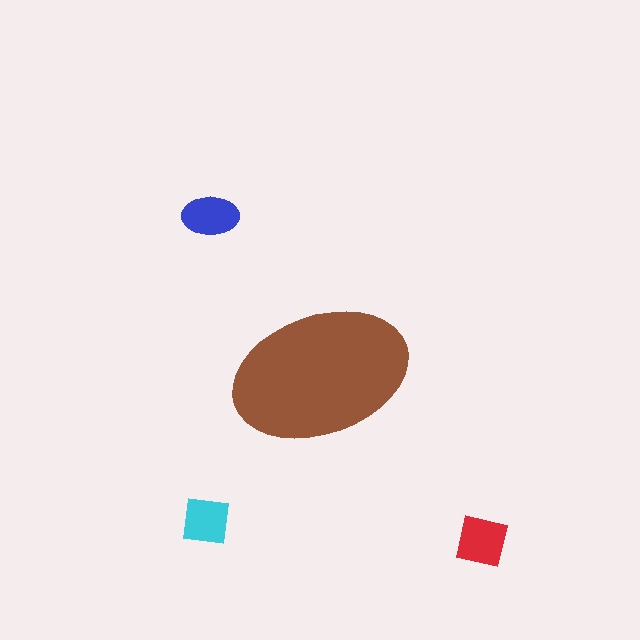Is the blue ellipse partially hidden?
No, the blue ellipse is fully visible.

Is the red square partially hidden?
No, the red square is fully visible.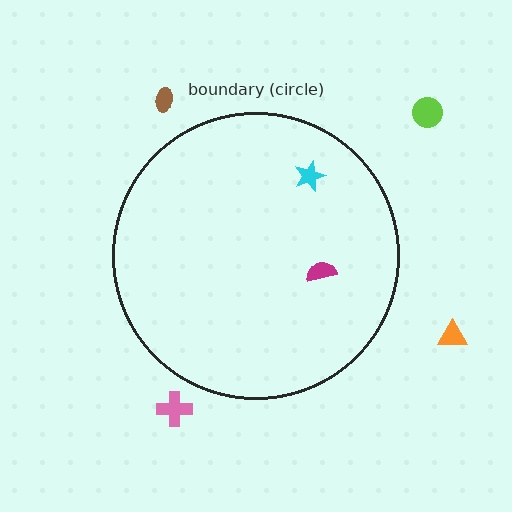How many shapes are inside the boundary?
2 inside, 4 outside.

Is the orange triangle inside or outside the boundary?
Outside.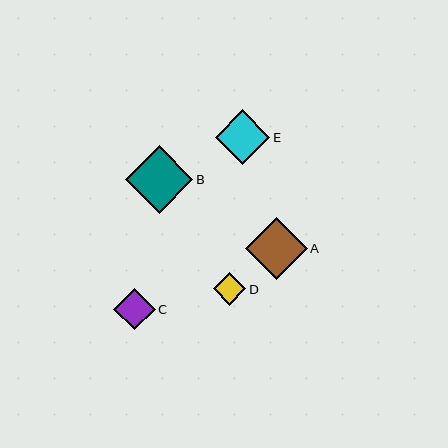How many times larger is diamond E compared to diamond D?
Diamond E is approximately 1.7 times the size of diamond D.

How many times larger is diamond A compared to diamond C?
Diamond A is approximately 1.5 times the size of diamond C.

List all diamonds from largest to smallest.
From largest to smallest: B, A, E, C, D.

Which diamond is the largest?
Diamond B is the largest with a size of approximately 68 pixels.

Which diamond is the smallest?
Diamond D is the smallest with a size of approximately 32 pixels.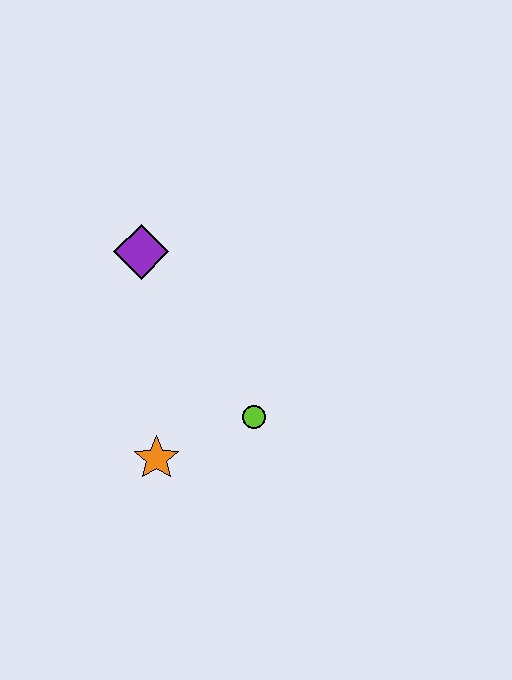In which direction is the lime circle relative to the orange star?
The lime circle is to the right of the orange star.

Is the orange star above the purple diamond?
No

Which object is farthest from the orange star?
The purple diamond is farthest from the orange star.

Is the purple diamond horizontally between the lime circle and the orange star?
No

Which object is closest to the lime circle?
The orange star is closest to the lime circle.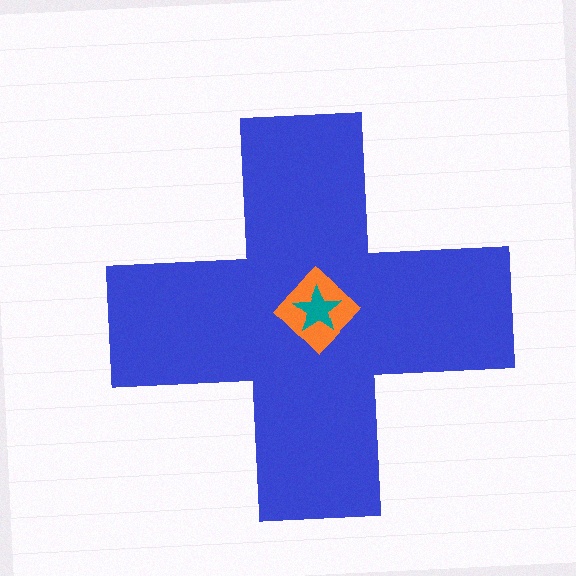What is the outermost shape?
The blue cross.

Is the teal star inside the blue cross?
Yes.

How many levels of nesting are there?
3.